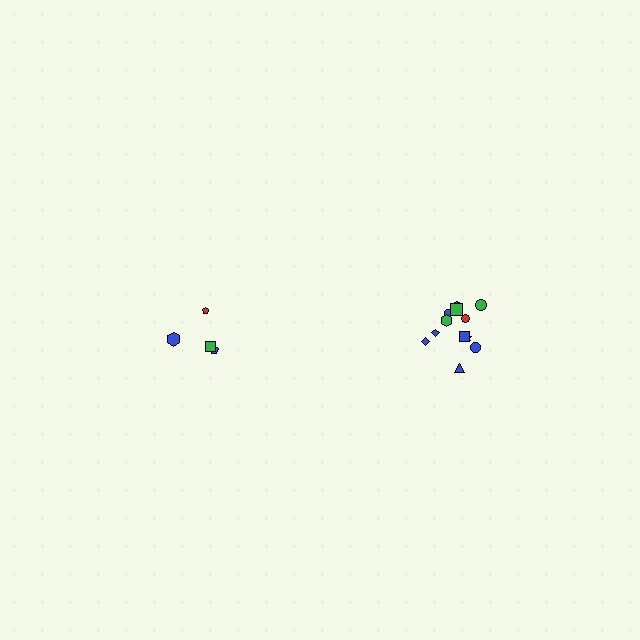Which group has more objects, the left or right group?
The right group.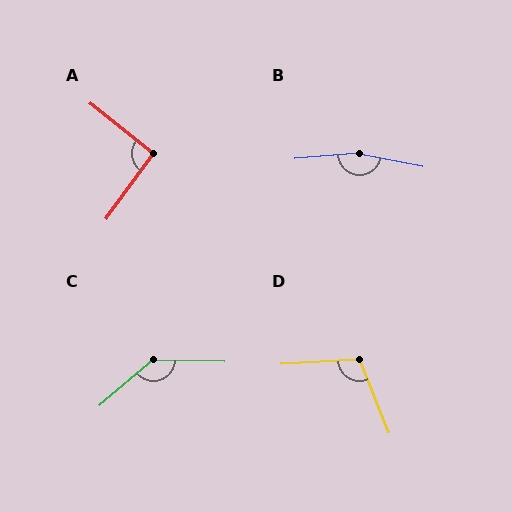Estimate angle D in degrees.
Approximately 109 degrees.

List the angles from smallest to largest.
A (93°), D (109°), C (138°), B (165°).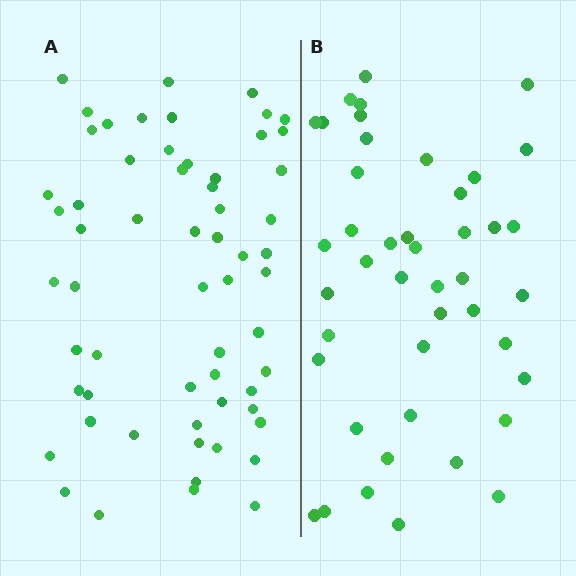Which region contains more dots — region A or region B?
Region A (the left region) has more dots.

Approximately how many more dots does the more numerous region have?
Region A has approximately 15 more dots than region B.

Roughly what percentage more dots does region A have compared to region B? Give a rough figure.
About 35% more.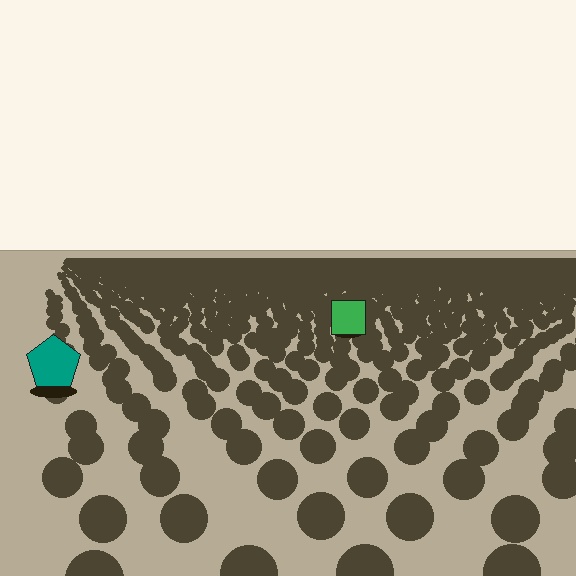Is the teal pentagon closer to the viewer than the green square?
Yes. The teal pentagon is closer — you can tell from the texture gradient: the ground texture is coarser near it.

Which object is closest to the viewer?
The teal pentagon is closest. The texture marks near it are larger and more spread out.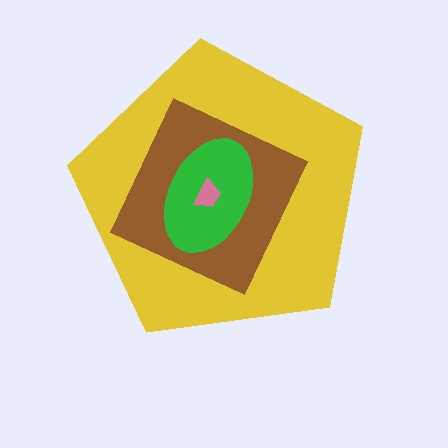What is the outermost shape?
The yellow pentagon.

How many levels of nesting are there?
4.